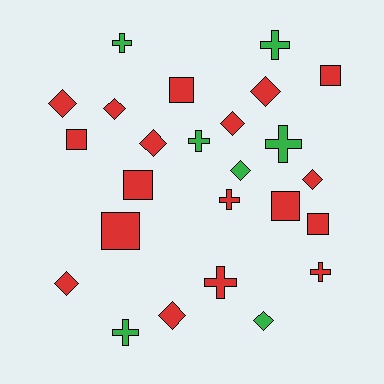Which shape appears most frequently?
Diamond, with 10 objects.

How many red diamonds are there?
There are 8 red diamonds.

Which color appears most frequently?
Red, with 18 objects.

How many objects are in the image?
There are 25 objects.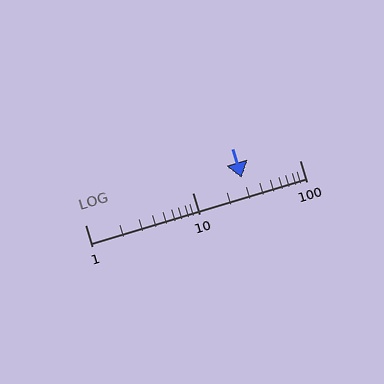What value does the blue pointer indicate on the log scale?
The pointer indicates approximately 29.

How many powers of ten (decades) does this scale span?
The scale spans 2 decades, from 1 to 100.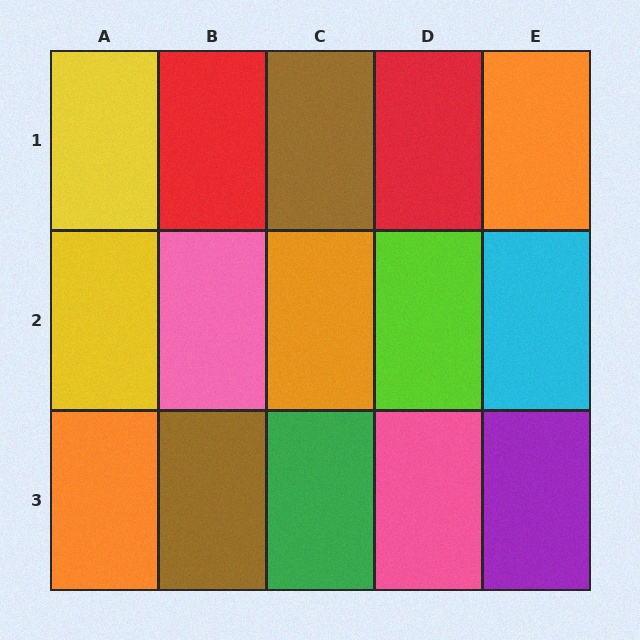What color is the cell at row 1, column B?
Red.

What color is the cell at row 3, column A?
Orange.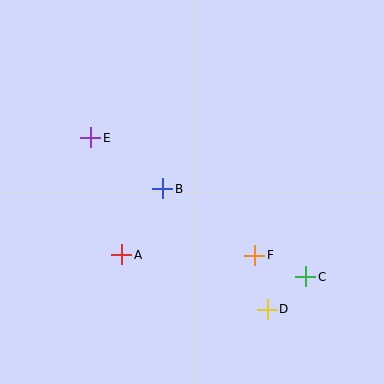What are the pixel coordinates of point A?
Point A is at (122, 255).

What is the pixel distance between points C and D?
The distance between C and D is 50 pixels.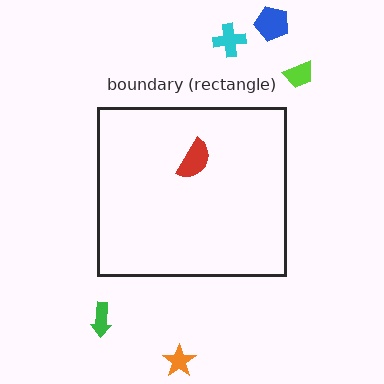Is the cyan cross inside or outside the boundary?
Outside.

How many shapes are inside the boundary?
1 inside, 5 outside.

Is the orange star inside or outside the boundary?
Outside.